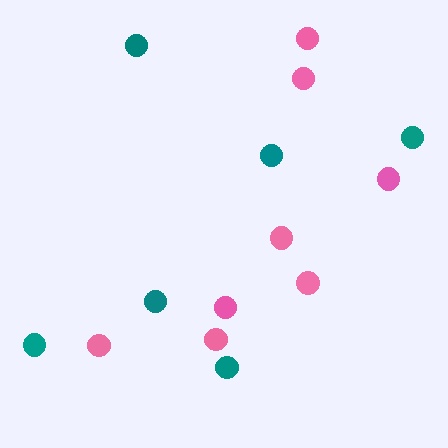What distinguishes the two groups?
There are 2 groups: one group of pink circles (8) and one group of teal circles (6).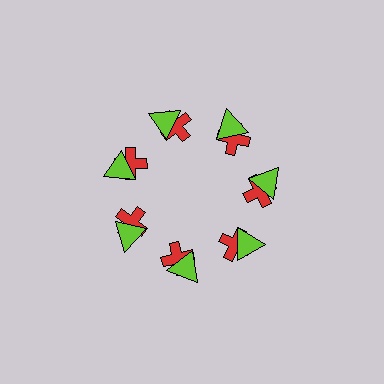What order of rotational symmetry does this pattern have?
This pattern has 7-fold rotational symmetry.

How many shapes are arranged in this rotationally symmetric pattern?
There are 14 shapes, arranged in 7 groups of 2.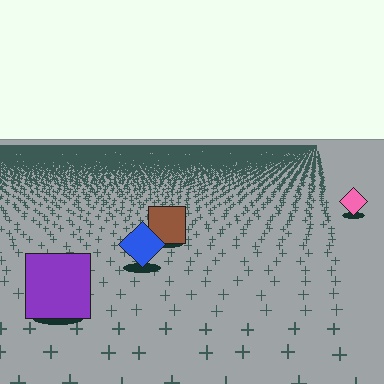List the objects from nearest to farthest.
From nearest to farthest: the purple square, the blue diamond, the brown square, the pink diamond.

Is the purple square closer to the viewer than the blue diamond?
Yes. The purple square is closer — you can tell from the texture gradient: the ground texture is coarser near it.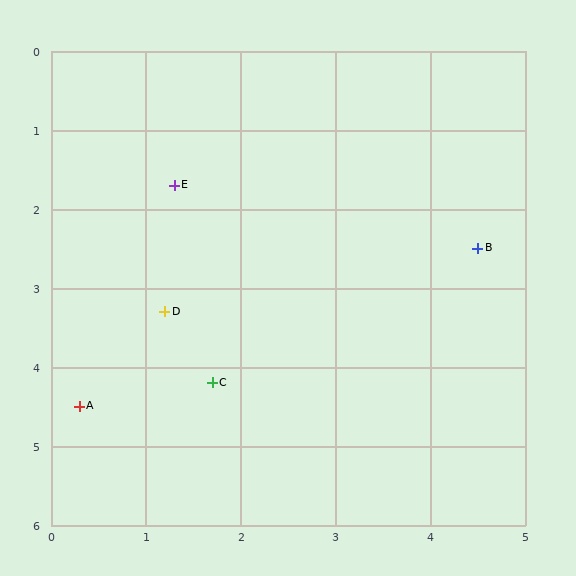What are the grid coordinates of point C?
Point C is at approximately (1.7, 4.2).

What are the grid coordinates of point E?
Point E is at approximately (1.3, 1.7).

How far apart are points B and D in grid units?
Points B and D are about 3.4 grid units apart.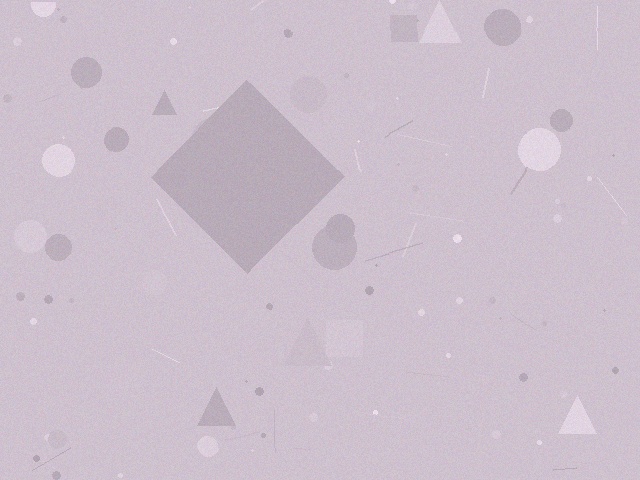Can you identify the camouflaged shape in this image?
The camouflaged shape is a diamond.